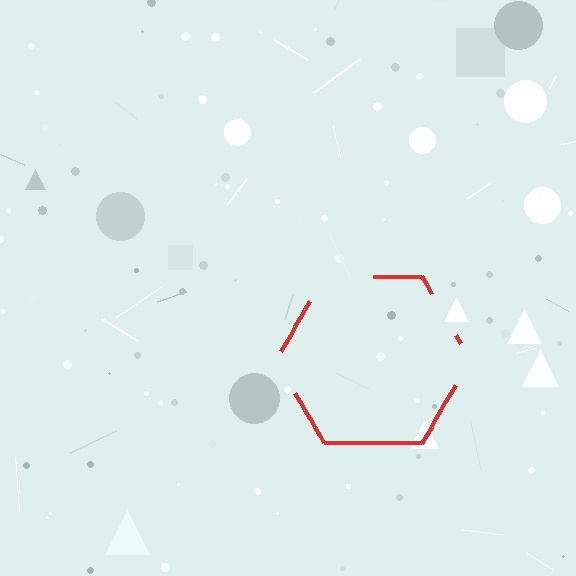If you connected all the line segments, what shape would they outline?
They would outline a hexagon.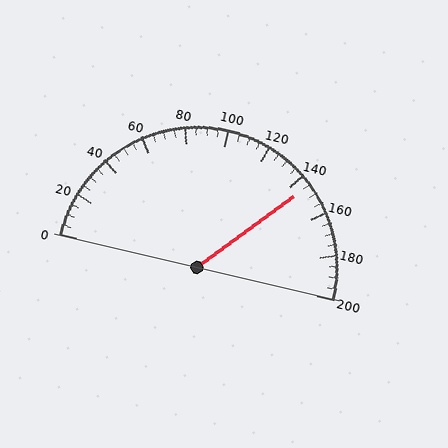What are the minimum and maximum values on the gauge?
The gauge ranges from 0 to 200.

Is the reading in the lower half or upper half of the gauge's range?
The reading is in the upper half of the range (0 to 200).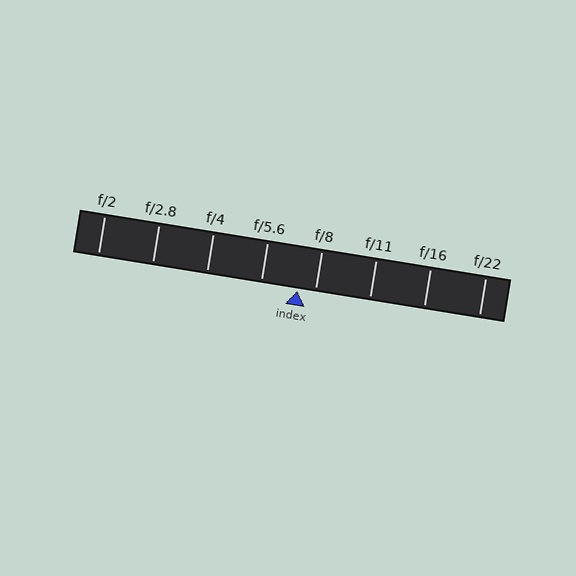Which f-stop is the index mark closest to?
The index mark is closest to f/8.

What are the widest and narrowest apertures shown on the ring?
The widest aperture shown is f/2 and the narrowest is f/22.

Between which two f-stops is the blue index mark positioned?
The index mark is between f/5.6 and f/8.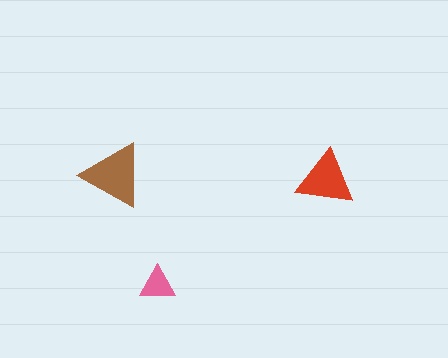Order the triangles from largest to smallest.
the brown one, the red one, the pink one.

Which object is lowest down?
The pink triangle is bottommost.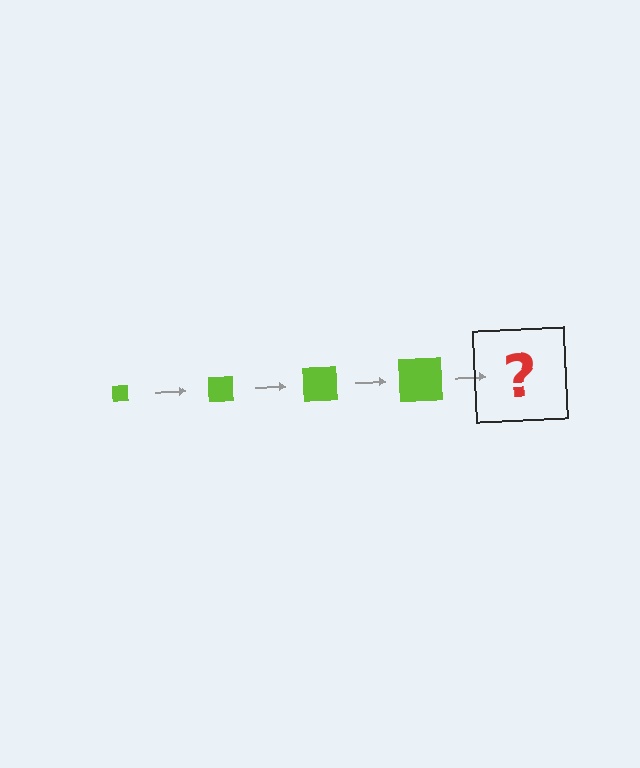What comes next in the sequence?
The next element should be a lime square, larger than the previous one.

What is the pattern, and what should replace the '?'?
The pattern is that the square gets progressively larger each step. The '?' should be a lime square, larger than the previous one.